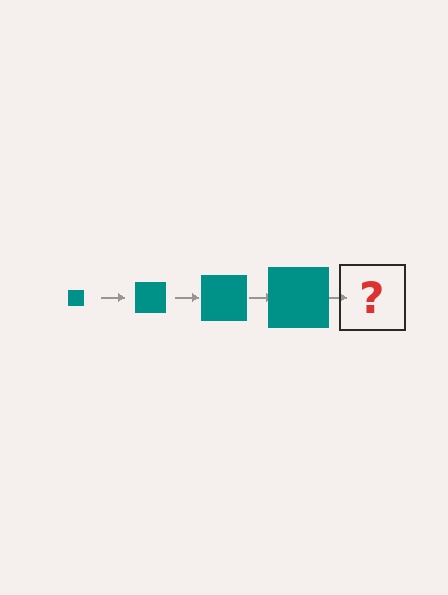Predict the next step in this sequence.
The next step is a teal square, larger than the previous one.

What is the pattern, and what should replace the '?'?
The pattern is that the square gets progressively larger each step. The '?' should be a teal square, larger than the previous one.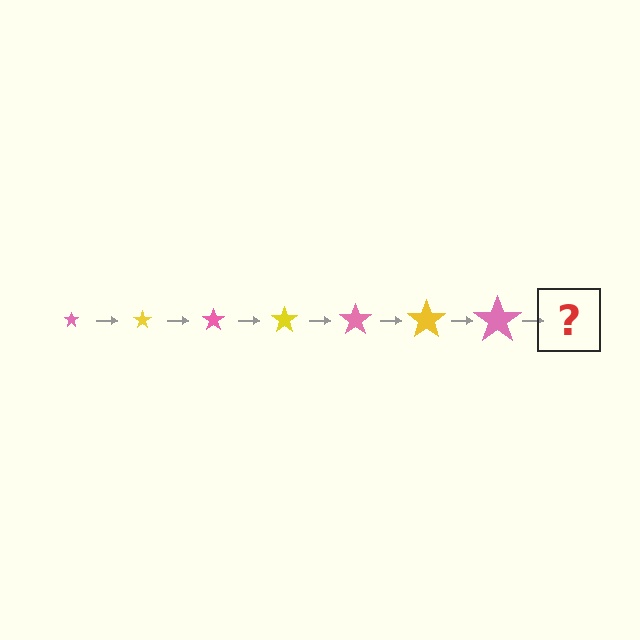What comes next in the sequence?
The next element should be a yellow star, larger than the previous one.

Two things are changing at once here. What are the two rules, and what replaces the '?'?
The two rules are that the star grows larger each step and the color cycles through pink and yellow. The '?' should be a yellow star, larger than the previous one.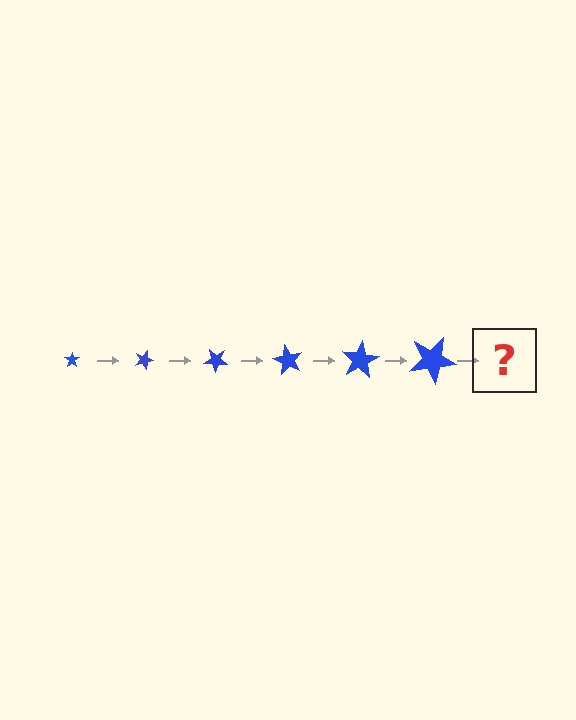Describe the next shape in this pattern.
It should be a star, larger than the previous one and rotated 120 degrees from the start.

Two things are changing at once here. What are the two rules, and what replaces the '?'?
The two rules are that the star grows larger each step and it rotates 20 degrees each step. The '?' should be a star, larger than the previous one and rotated 120 degrees from the start.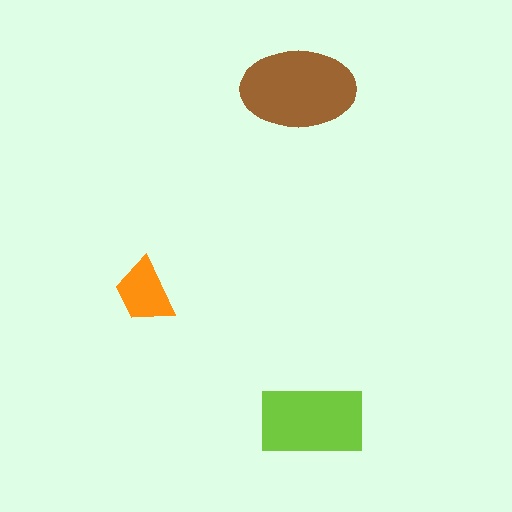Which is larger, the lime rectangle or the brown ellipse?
The brown ellipse.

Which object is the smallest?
The orange trapezoid.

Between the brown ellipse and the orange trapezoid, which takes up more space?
The brown ellipse.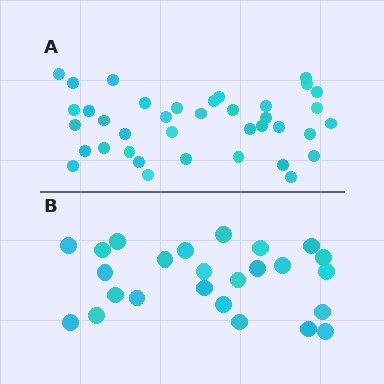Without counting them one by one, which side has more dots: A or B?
Region A (the top region) has more dots.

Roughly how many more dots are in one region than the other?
Region A has approximately 15 more dots than region B.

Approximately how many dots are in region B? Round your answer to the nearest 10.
About 20 dots. (The exact count is 25, which rounds to 20.)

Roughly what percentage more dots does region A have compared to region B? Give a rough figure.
About 50% more.